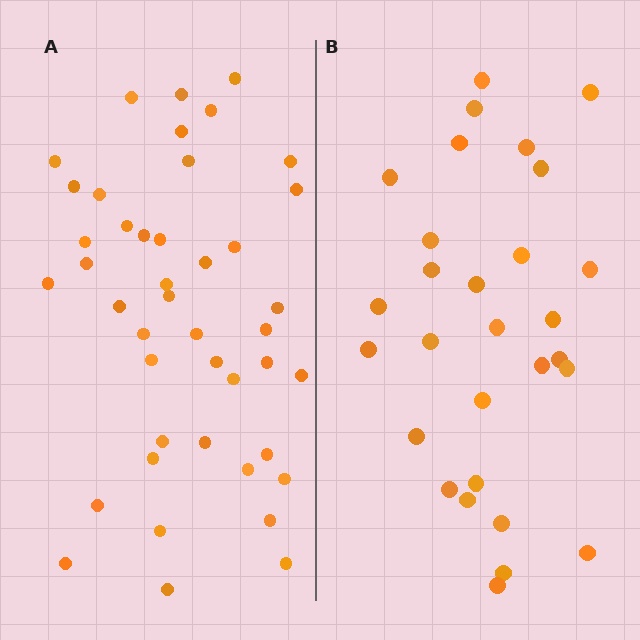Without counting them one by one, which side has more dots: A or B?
Region A (the left region) has more dots.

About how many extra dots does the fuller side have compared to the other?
Region A has approximately 15 more dots than region B.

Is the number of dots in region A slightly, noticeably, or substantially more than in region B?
Region A has substantially more. The ratio is roughly 1.5 to 1.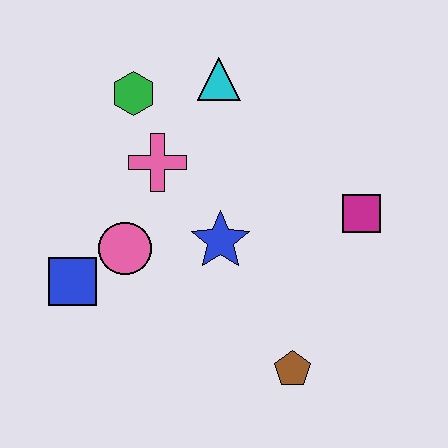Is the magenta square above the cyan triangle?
No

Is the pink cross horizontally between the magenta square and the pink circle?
Yes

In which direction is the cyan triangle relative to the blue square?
The cyan triangle is above the blue square.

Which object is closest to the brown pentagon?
The blue star is closest to the brown pentagon.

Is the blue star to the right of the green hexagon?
Yes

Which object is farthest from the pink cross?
The brown pentagon is farthest from the pink cross.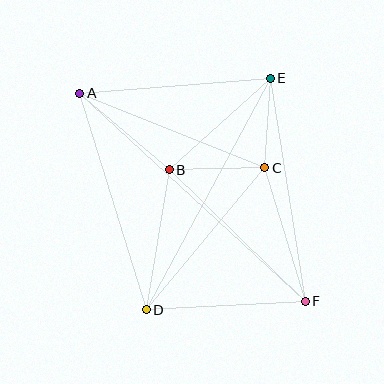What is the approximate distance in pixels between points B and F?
The distance between B and F is approximately 189 pixels.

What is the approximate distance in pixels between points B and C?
The distance between B and C is approximately 96 pixels.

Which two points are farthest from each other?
Points A and F are farthest from each other.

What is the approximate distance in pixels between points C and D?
The distance between C and D is approximately 185 pixels.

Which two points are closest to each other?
Points C and E are closest to each other.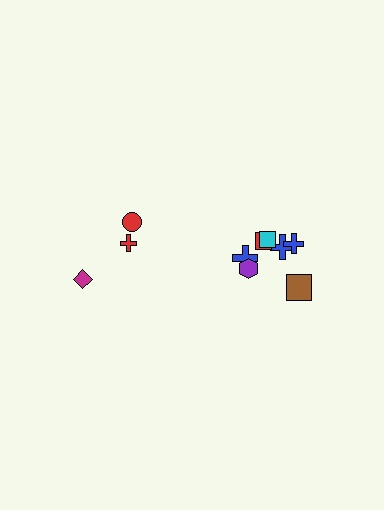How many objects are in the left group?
There are 3 objects.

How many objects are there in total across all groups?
There are 10 objects.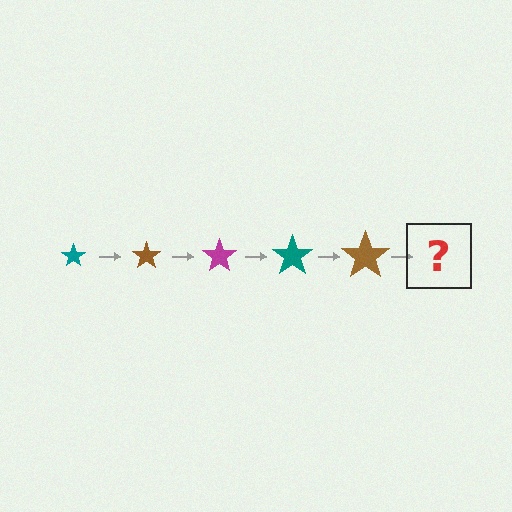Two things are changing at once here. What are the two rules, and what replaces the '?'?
The two rules are that the star grows larger each step and the color cycles through teal, brown, and magenta. The '?' should be a magenta star, larger than the previous one.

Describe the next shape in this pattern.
It should be a magenta star, larger than the previous one.